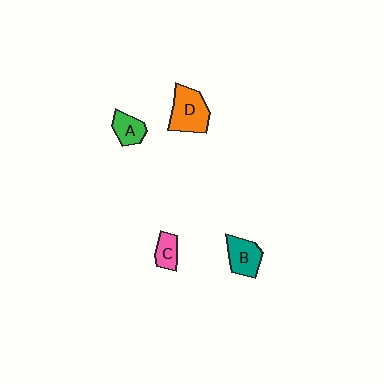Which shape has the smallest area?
Shape C (pink).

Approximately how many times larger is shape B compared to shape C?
Approximately 1.5 times.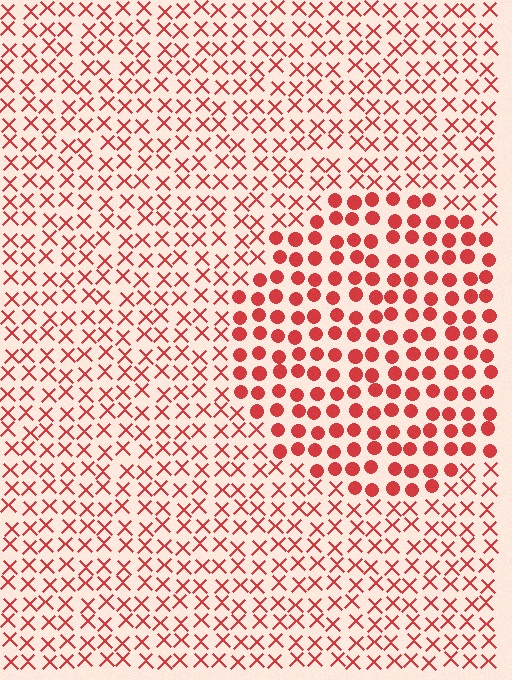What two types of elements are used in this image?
The image uses circles inside the circle region and X marks outside it.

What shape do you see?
I see a circle.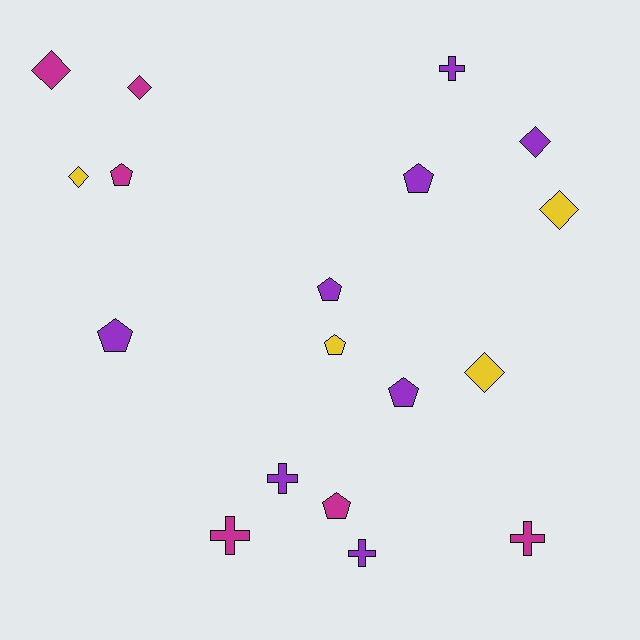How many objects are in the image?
There are 18 objects.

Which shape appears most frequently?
Pentagon, with 7 objects.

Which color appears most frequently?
Purple, with 8 objects.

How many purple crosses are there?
There are 3 purple crosses.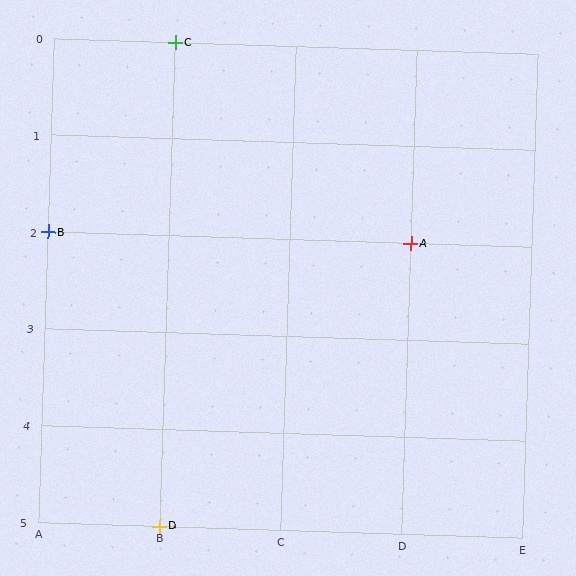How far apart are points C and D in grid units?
Points C and D are 5 rows apart.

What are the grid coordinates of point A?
Point A is at grid coordinates (D, 2).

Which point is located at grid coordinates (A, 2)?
Point B is at (A, 2).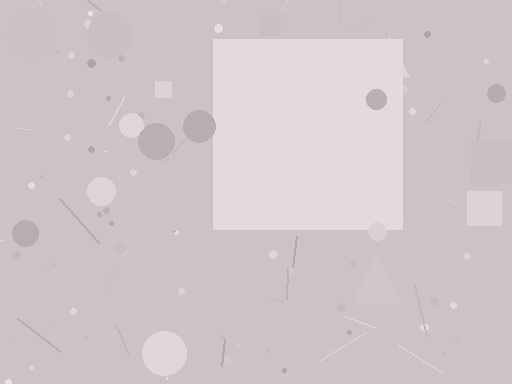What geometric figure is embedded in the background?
A square is embedded in the background.